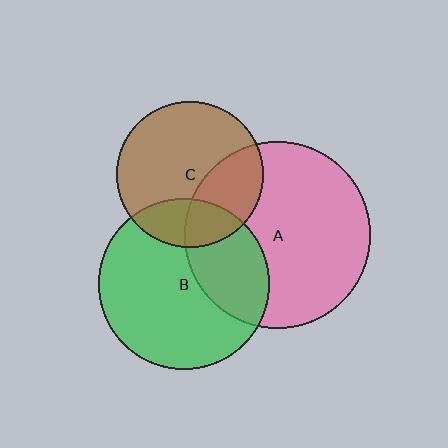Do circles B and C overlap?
Yes.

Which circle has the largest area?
Circle A (pink).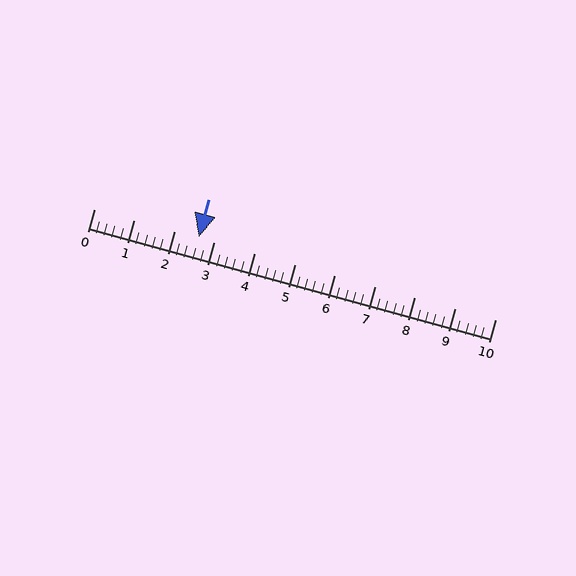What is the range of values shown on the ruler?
The ruler shows values from 0 to 10.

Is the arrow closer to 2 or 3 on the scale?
The arrow is closer to 3.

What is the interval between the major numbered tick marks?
The major tick marks are spaced 1 units apart.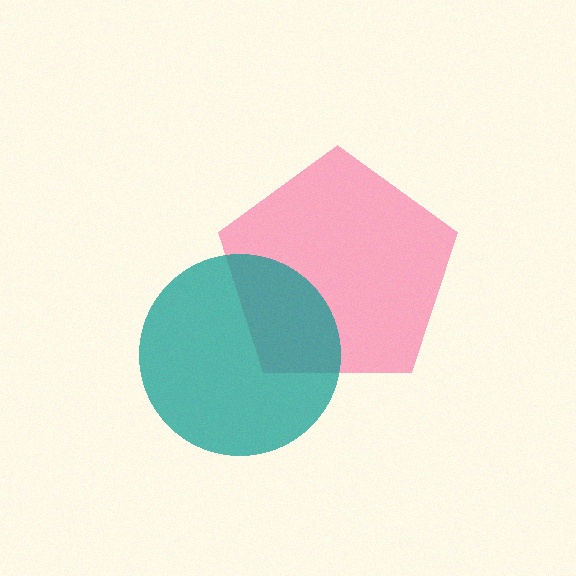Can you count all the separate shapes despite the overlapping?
Yes, there are 2 separate shapes.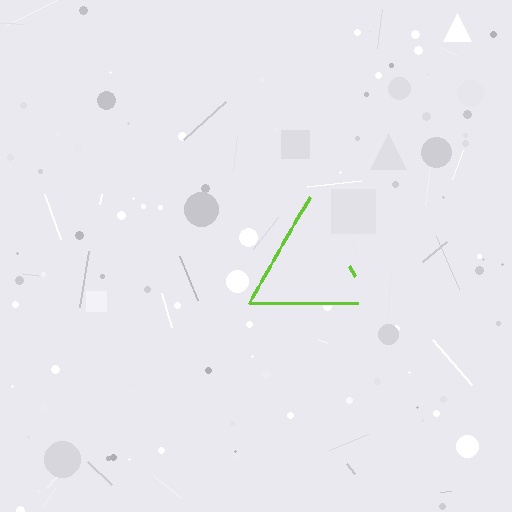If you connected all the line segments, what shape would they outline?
They would outline a triangle.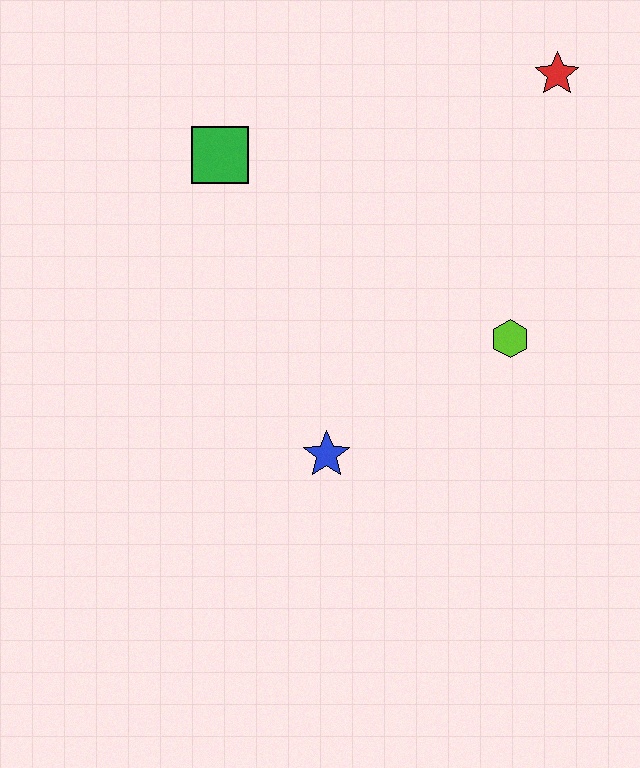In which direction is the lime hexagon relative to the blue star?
The lime hexagon is to the right of the blue star.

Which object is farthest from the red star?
The blue star is farthest from the red star.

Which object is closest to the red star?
The lime hexagon is closest to the red star.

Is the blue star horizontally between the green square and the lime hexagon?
Yes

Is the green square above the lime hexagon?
Yes